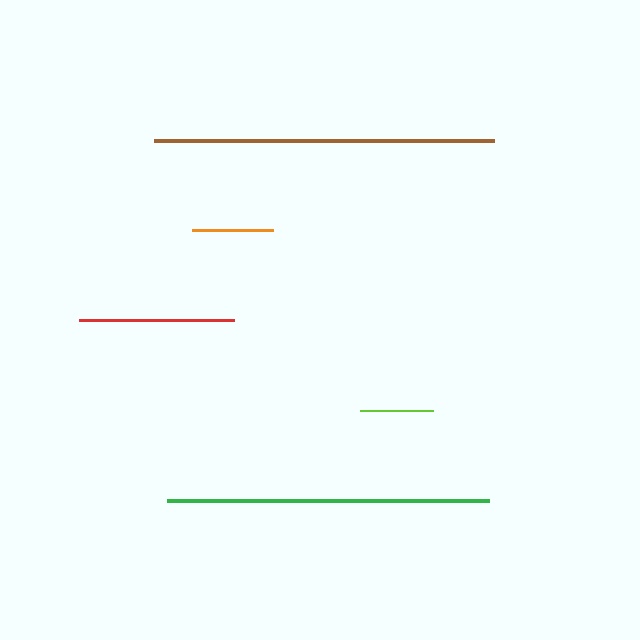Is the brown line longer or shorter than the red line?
The brown line is longer than the red line.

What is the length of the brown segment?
The brown segment is approximately 340 pixels long.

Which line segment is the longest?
The brown line is the longest at approximately 340 pixels.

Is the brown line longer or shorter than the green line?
The brown line is longer than the green line.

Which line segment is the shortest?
The lime line is the shortest at approximately 73 pixels.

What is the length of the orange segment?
The orange segment is approximately 80 pixels long.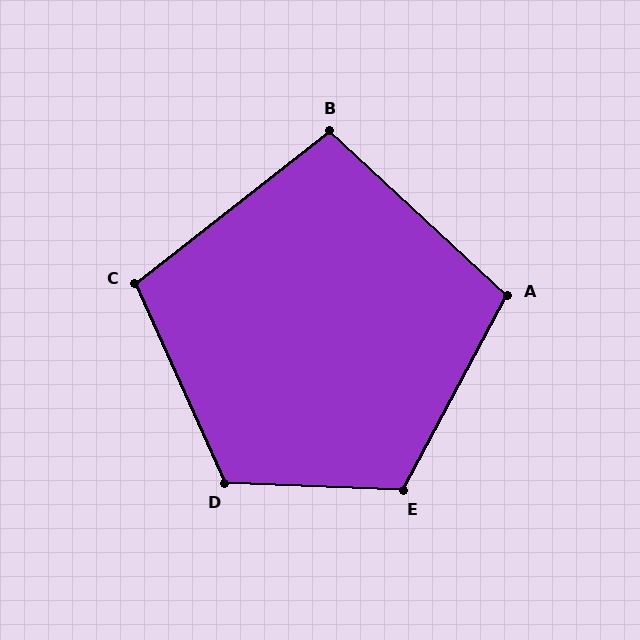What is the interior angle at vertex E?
Approximately 116 degrees (obtuse).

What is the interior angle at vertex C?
Approximately 104 degrees (obtuse).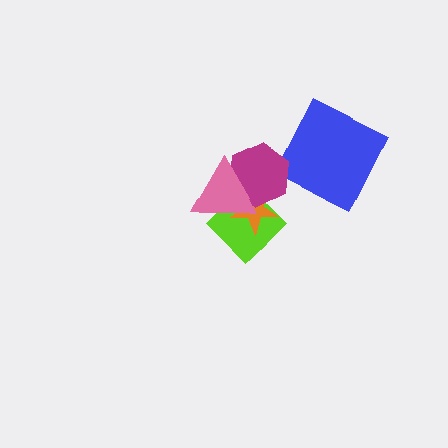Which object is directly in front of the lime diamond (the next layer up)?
The orange star is directly in front of the lime diamond.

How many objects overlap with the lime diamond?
3 objects overlap with the lime diamond.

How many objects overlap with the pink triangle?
3 objects overlap with the pink triangle.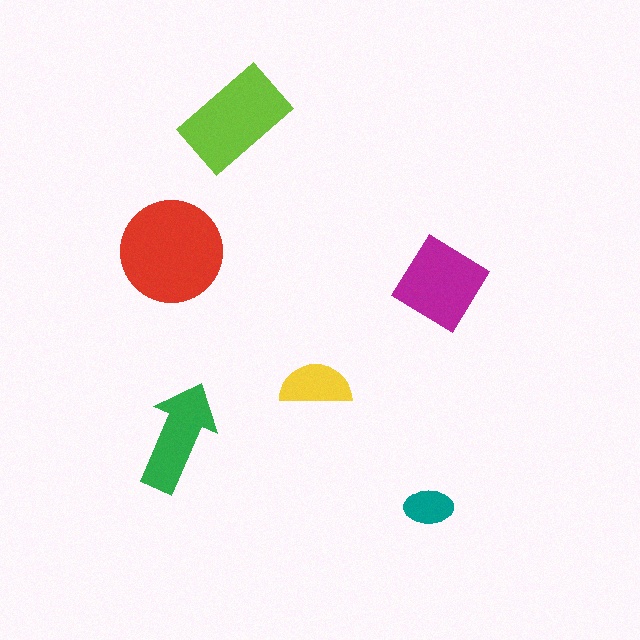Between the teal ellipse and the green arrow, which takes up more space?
The green arrow.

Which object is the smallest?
The teal ellipse.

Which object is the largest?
The red circle.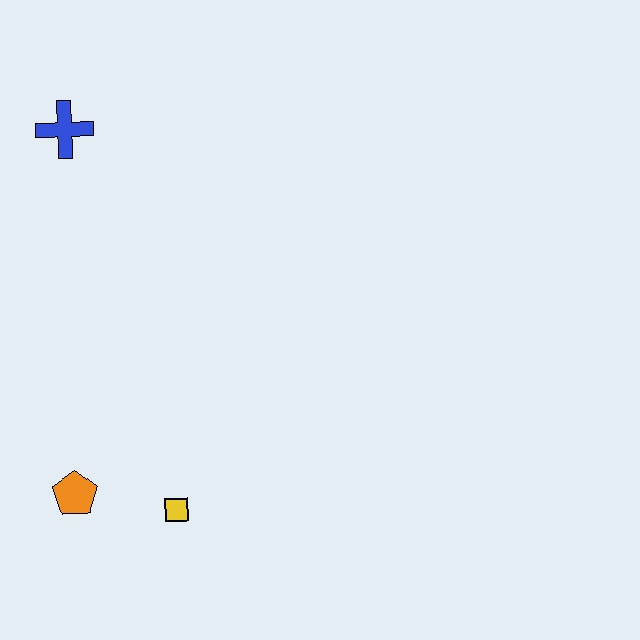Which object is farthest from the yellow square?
The blue cross is farthest from the yellow square.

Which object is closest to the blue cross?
The orange pentagon is closest to the blue cross.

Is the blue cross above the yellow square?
Yes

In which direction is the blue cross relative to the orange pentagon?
The blue cross is above the orange pentagon.